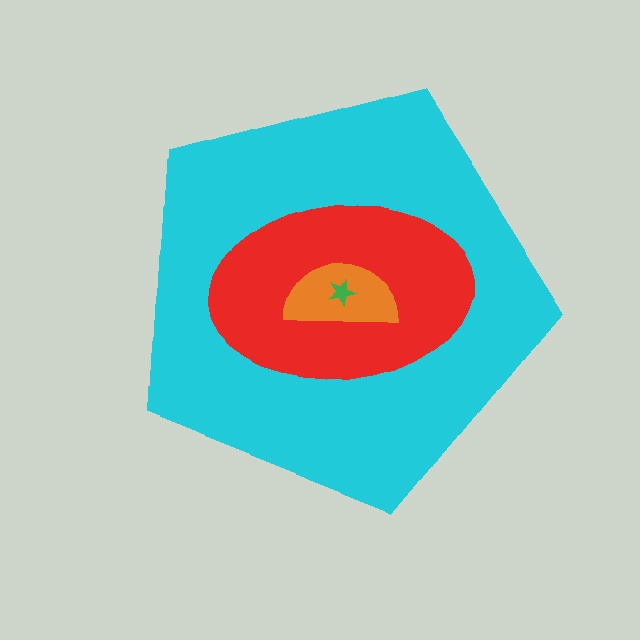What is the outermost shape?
The cyan pentagon.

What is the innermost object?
The green star.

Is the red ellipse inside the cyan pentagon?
Yes.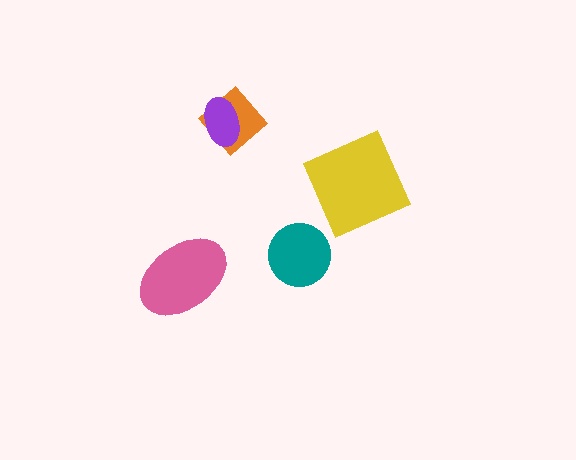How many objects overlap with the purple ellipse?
1 object overlaps with the purple ellipse.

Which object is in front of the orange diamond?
The purple ellipse is in front of the orange diamond.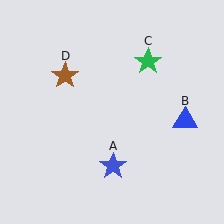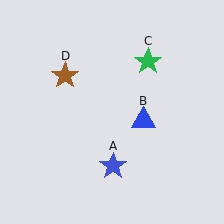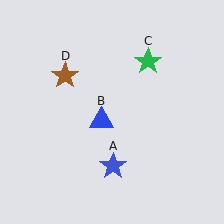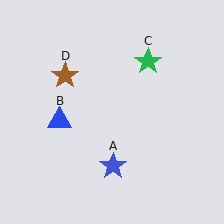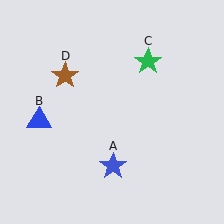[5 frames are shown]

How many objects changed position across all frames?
1 object changed position: blue triangle (object B).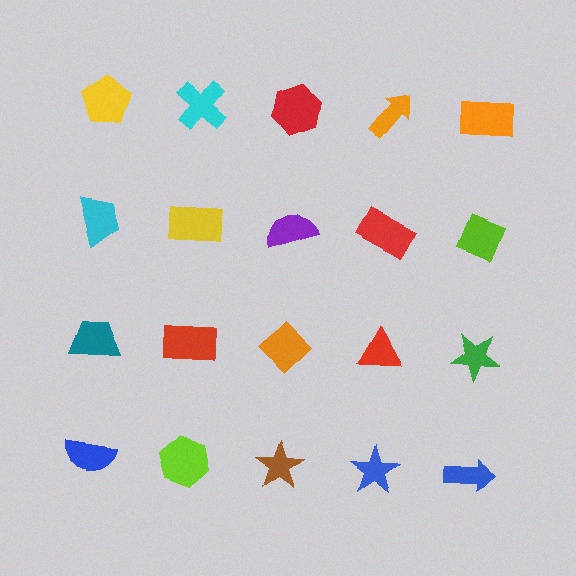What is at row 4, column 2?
A lime hexagon.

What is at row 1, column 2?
A cyan cross.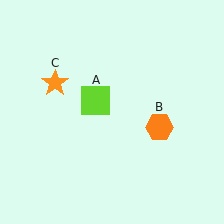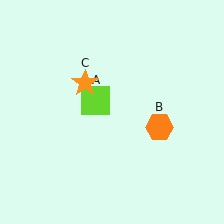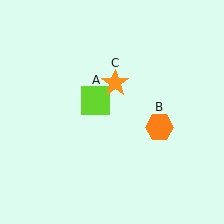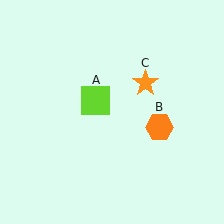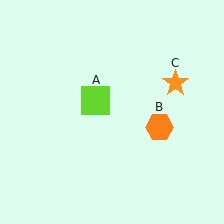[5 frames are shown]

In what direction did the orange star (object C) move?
The orange star (object C) moved right.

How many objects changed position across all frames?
1 object changed position: orange star (object C).